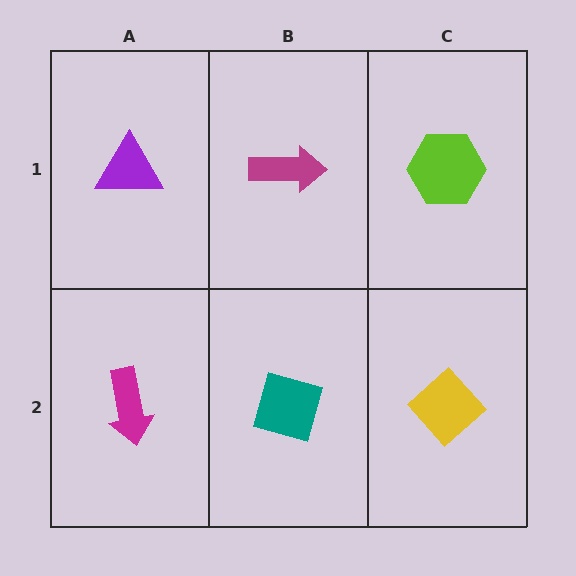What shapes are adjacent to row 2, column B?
A magenta arrow (row 1, column B), a magenta arrow (row 2, column A), a yellow diamond (row 2, column C).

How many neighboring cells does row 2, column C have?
2.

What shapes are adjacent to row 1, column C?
A yellow diamond (row 2, column C), a magenta arrow (row 1, column B).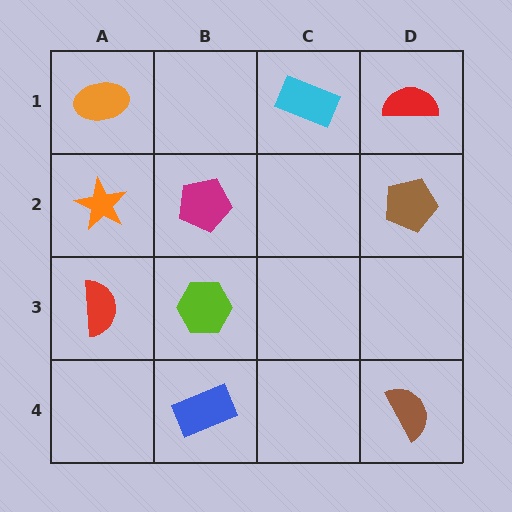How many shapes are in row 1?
3 shapes.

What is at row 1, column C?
A cyan rectangle.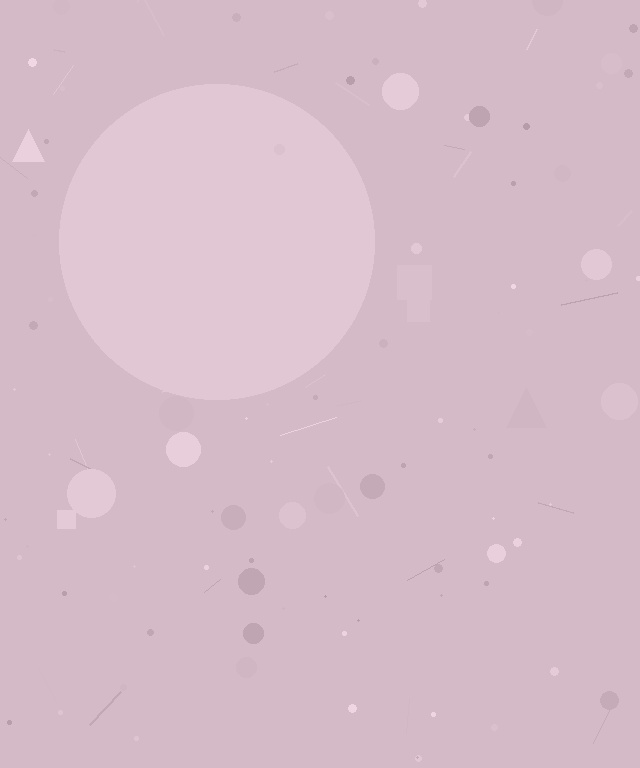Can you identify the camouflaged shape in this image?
The camouflaged shape is a circle.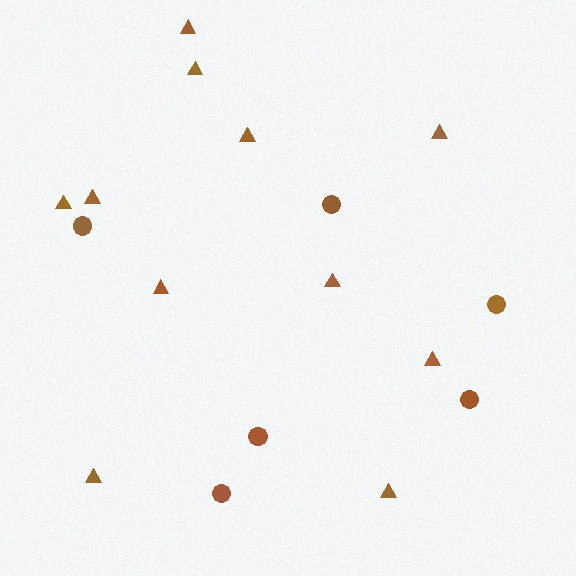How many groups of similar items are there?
There are 2 groups: one group of circles (6) and one group of triangles (11).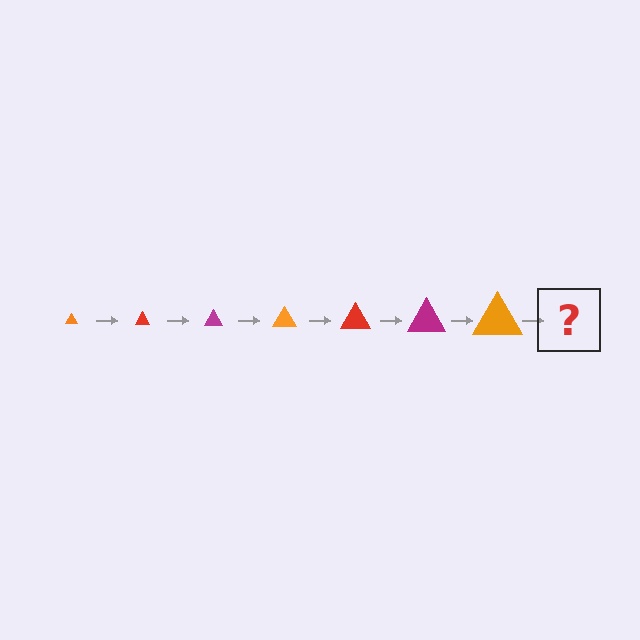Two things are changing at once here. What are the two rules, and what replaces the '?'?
The two rules are that the triangle grows larger each step and the color cycles through orange, red, and magenta. The '?' should be a red triangle, larger than the previous one.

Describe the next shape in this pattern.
It should be a red triangle, larger than the previous one.